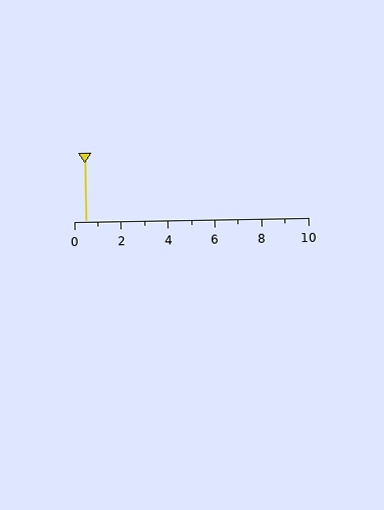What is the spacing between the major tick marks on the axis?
The major ticks are spaced 2 apart.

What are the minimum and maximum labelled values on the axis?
The axis runs from 0 to 10.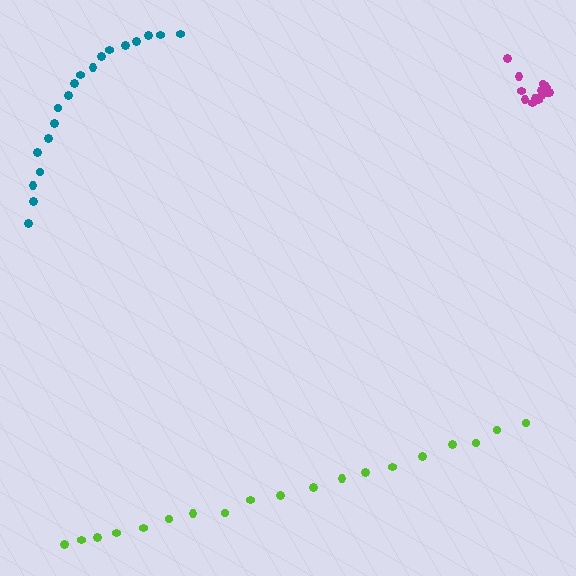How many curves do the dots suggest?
There are 3 distinct paths.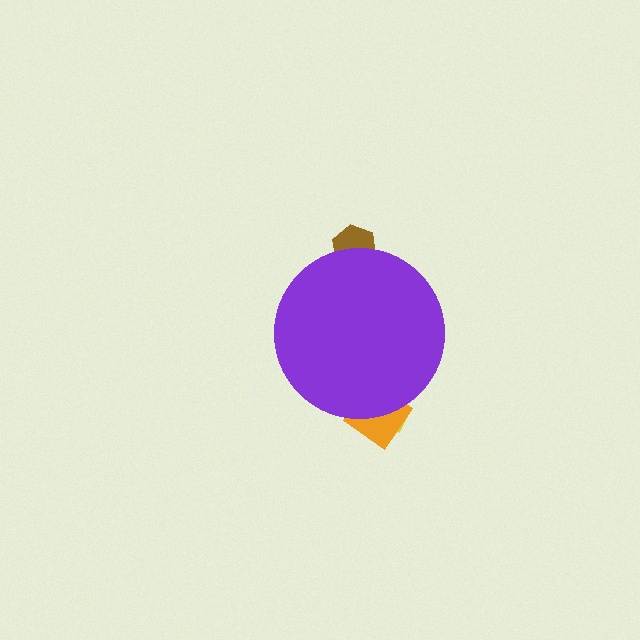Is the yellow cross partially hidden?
Yes, the yellow cross is partially hidden behind the purple circle.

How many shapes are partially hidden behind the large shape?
3 shapes are partially hidden.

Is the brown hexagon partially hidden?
Yes, the brown hexagon is partially hidden behind the purple circle.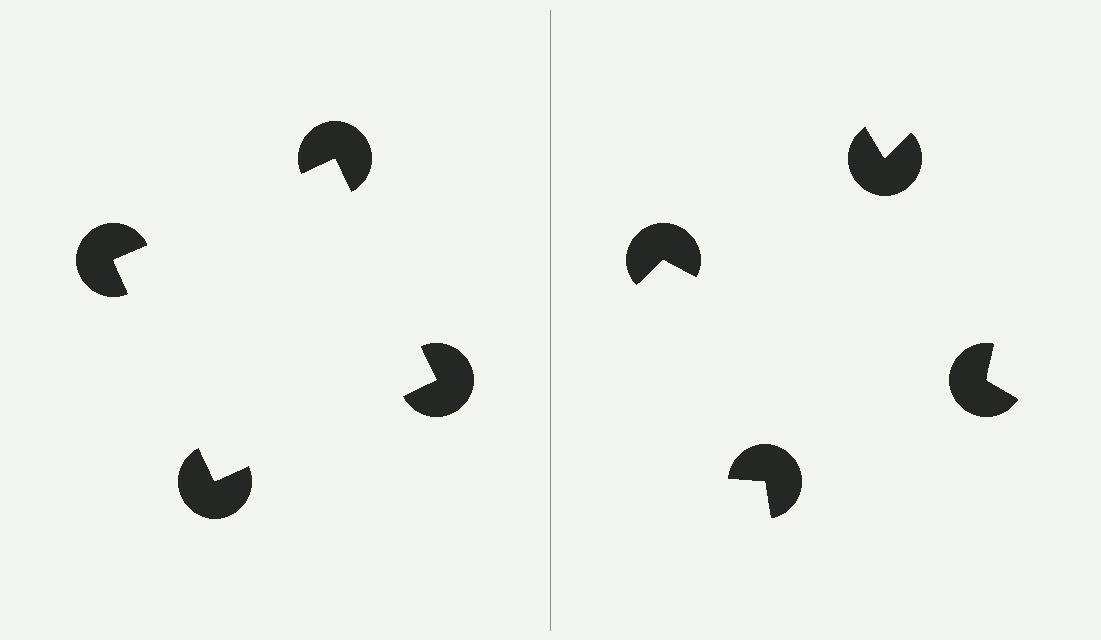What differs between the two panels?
The pac-man discs are positioned identically on both sides; only the wedge orientations differ. On the left they align to a square; on the right they are misaligned.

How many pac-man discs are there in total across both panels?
8 — 4 on each side.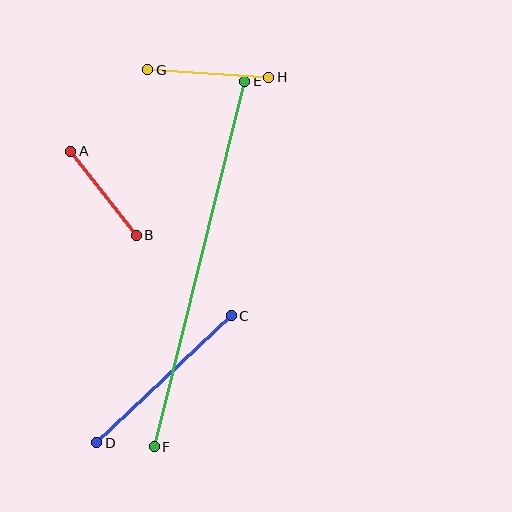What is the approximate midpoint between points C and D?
The midpoint is at approximately (164, 379) pixels.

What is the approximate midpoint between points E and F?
The midpoint is at approximately (200, 264) pixels.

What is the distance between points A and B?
The distance is approximately 107 pixels.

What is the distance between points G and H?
The distance is approximately 121 pixels.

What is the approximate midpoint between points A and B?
The midpoint is at approximately (104, 193) pixels.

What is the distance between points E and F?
The distance is approximately 376 pixels.